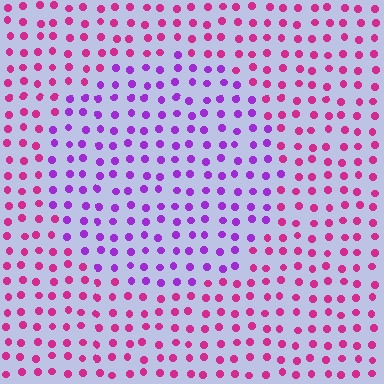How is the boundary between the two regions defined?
The boundary is defined purely by a slight shift in hue (about 42 degrees). Spacing, size, and orientation are identical on both sides.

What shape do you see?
I see a circle.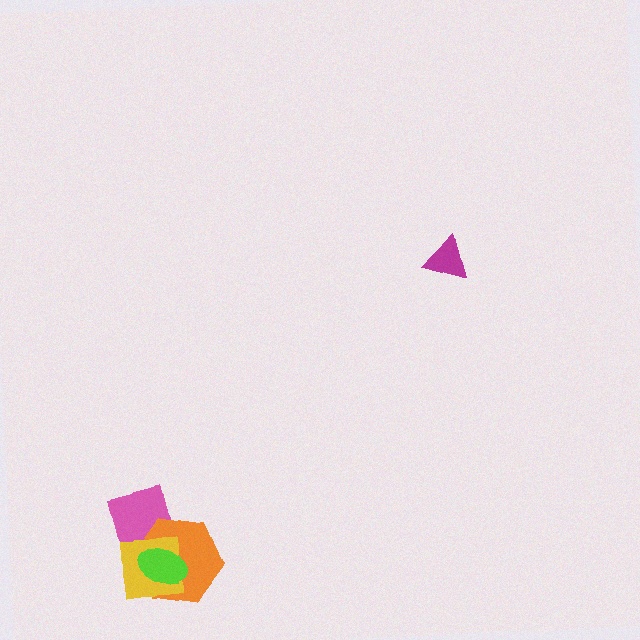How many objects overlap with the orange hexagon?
3 objects overlap with the orange hexagon.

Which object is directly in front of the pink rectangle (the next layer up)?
The orange hexagon is directly in front of the pink rectangle.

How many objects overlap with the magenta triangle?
0 objects overlap with the magenta triangle.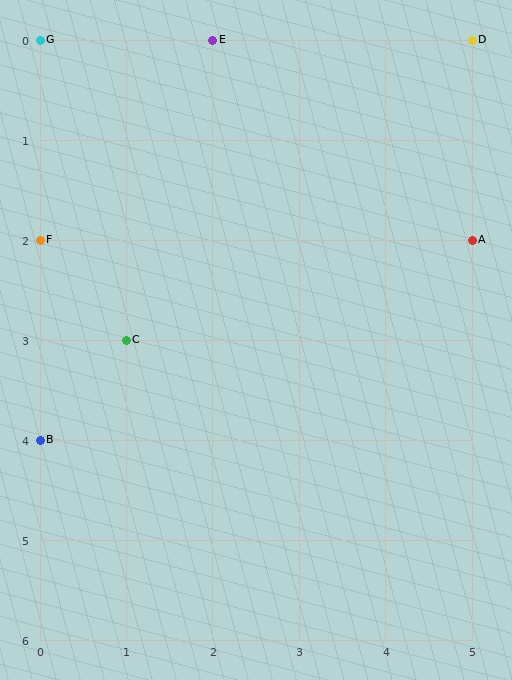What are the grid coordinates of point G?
Point G is at grid coordinates (0, 0).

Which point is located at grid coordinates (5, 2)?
Point A is at (5, 2).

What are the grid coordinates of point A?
Point A is at grid coordinates (5, 2).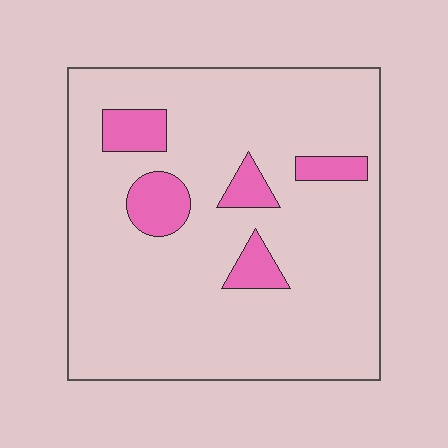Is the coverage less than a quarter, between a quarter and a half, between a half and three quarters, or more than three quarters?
Less than a quarter.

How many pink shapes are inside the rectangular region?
5.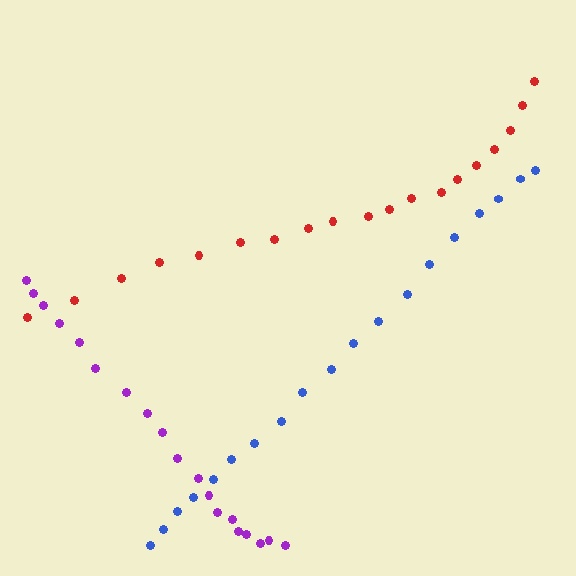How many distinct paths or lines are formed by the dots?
There are 3 distinct paths.